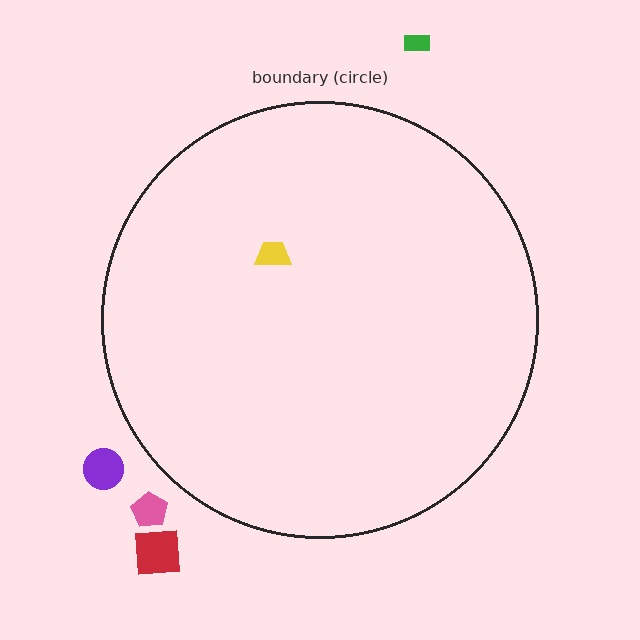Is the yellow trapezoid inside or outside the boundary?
Inside.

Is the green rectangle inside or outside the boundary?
Outside.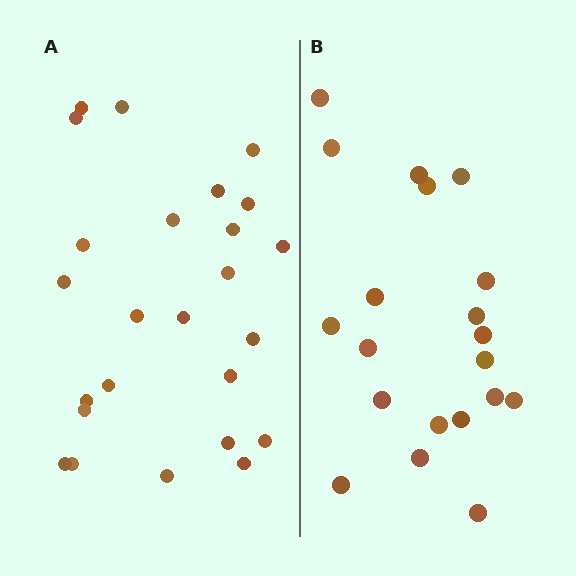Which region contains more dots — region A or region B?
Region A (the left region) has more dots.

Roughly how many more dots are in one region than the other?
Region A has about 5 more dots than region B.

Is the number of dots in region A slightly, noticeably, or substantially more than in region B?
Region A has noticeably more, but not dramatically so. The ratio is roughly 1.2 to 1.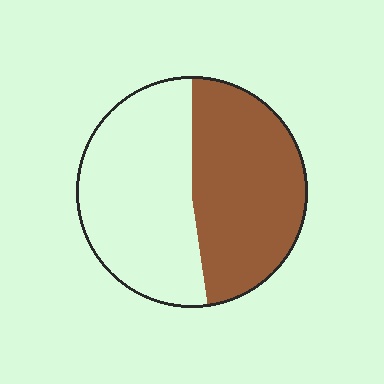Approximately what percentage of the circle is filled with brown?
Approximately 50%.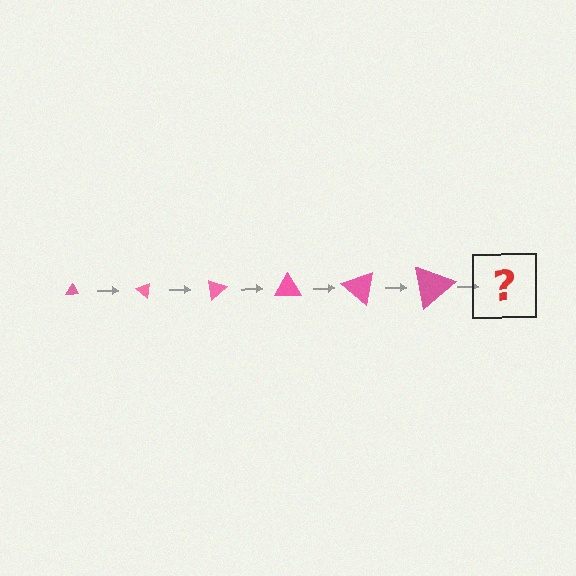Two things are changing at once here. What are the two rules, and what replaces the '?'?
The two rules are that the triangle grows larger each step and it rotates 40 degrees each step. The '?' should be a triangle, larger than the previous one and rotated 240 degrees from the start.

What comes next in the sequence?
The next element should be a triangle, larger than the previous one and rotated 240 degrees from the start.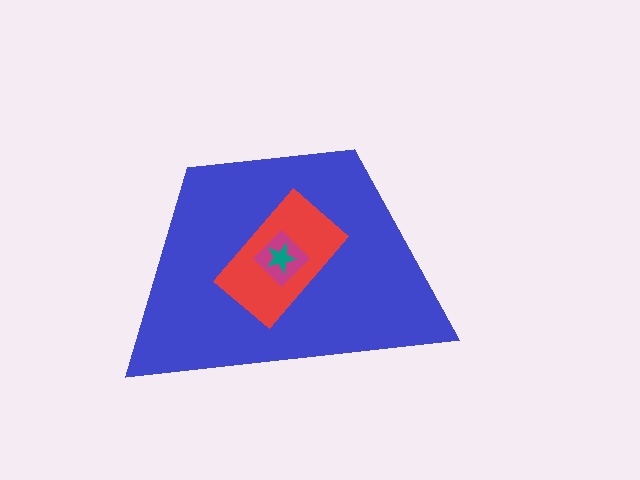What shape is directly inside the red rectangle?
The magenta diamond.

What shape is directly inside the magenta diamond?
The teal star.